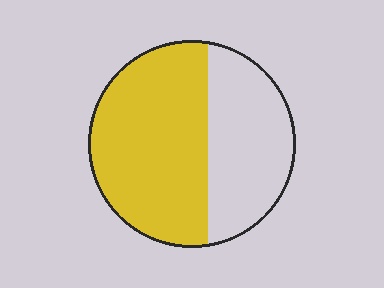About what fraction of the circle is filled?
About three fifths (3/5).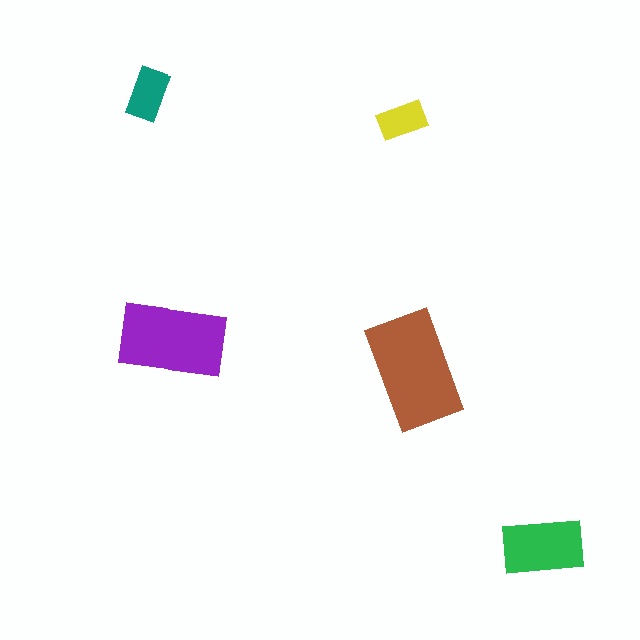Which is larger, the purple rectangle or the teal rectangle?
The purple one.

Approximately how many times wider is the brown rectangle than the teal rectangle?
About 2 times wider.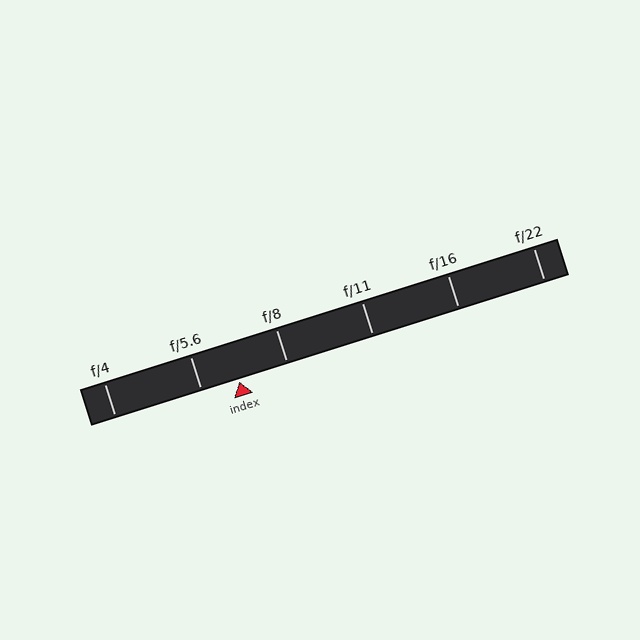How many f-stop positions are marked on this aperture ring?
There are 6 f-stop positions marked.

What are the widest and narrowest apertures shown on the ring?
The widest aperture shown is f/4 and the narrowest is f/22.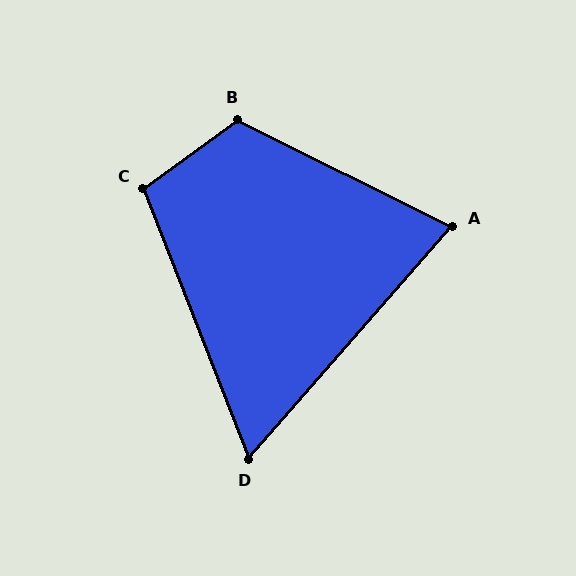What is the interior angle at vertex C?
Approximately 105 degrees (obtuse).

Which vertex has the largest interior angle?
B, at approximately 117 degrees.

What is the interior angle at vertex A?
Approximately 75 degrees (acute).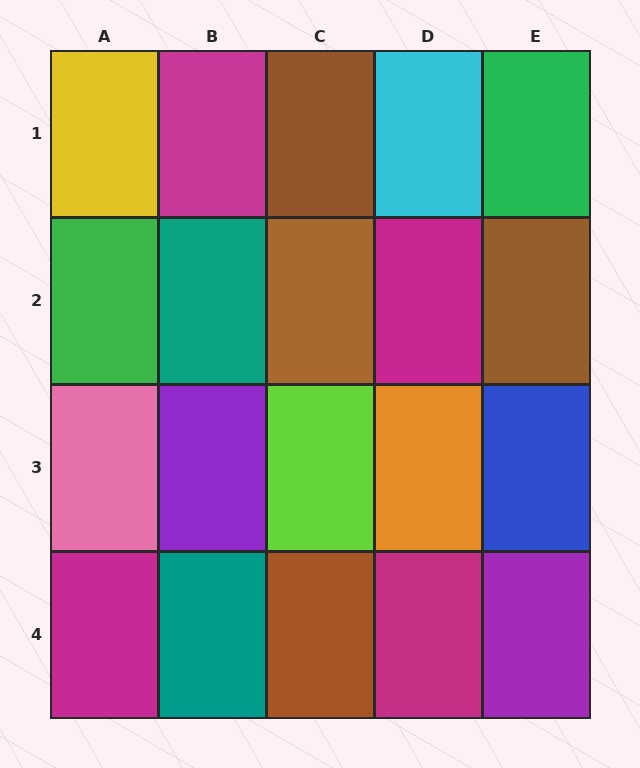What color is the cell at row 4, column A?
Magenta.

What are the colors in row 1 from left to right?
Yellow, magenta, brown, cyan, green.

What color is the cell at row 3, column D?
Orange.